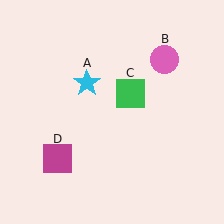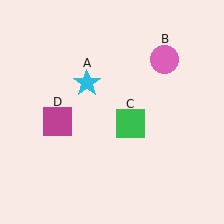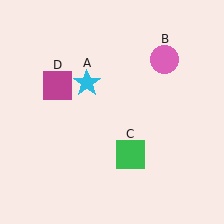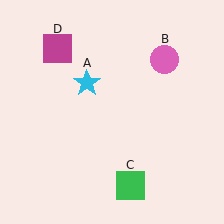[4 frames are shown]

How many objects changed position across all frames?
2 objects changed position: green square (object C), magenta square (object D).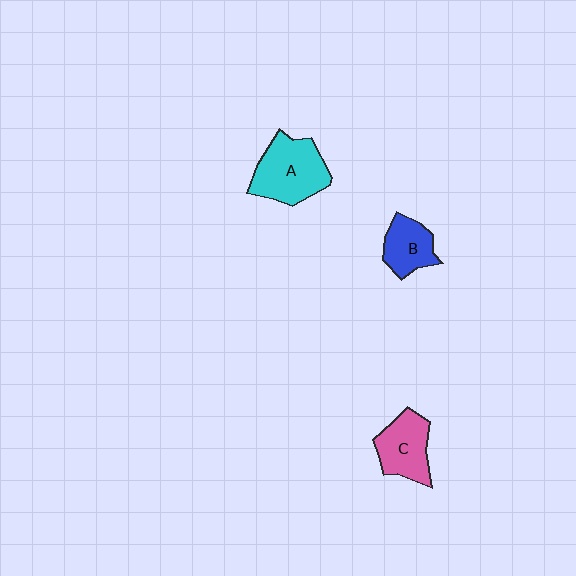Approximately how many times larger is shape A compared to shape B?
Approximately 1.7 times.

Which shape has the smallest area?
Shape B (blue).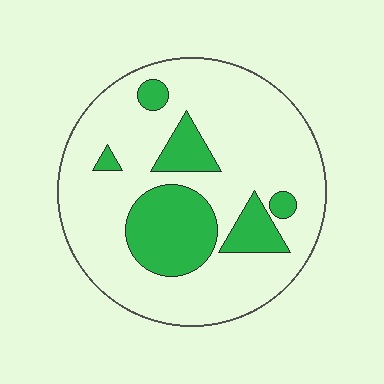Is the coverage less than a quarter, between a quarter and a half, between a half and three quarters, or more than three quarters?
Less than a quarter.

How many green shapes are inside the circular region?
6.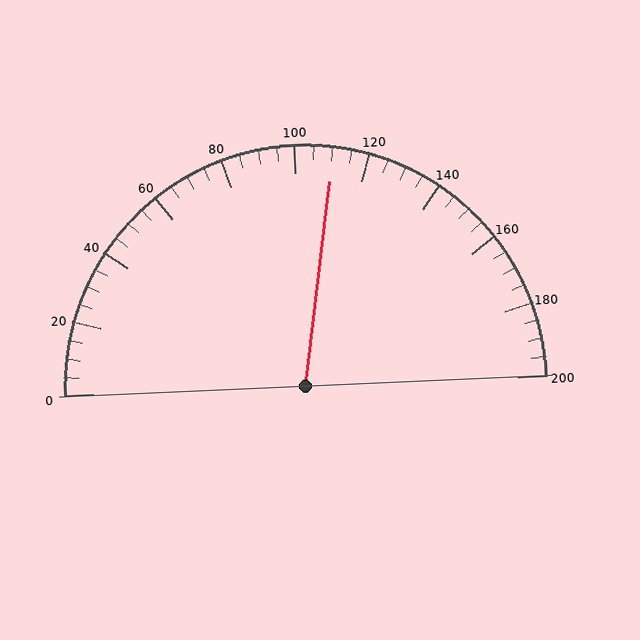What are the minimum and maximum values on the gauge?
The gauge ranges from 0 to 200.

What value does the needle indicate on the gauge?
The needle indicates approximately 110.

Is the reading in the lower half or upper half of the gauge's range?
The reading is in the upper half of the range (0 to 200).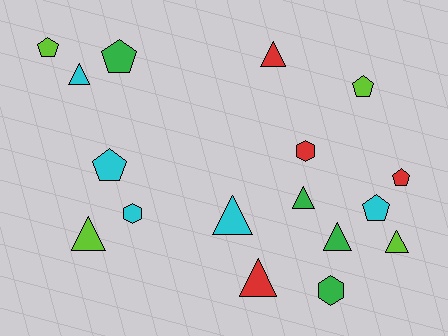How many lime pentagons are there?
There are 2 lime pentagons.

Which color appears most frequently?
Cyan, with 5 objects.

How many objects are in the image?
There are 17 objects.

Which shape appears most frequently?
Triangle, with 8 objects.